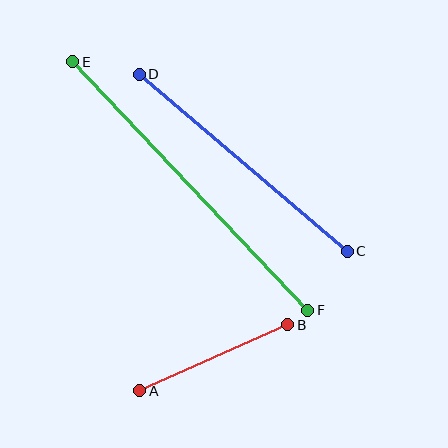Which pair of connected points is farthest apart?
Points E and F are farthest apart.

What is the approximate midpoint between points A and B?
The midpoint is at approximately (214, 358) pixels.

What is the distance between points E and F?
The distance is approximately 342 pixels.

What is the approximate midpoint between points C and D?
The midpoint is at approximately (243, 163) pixels.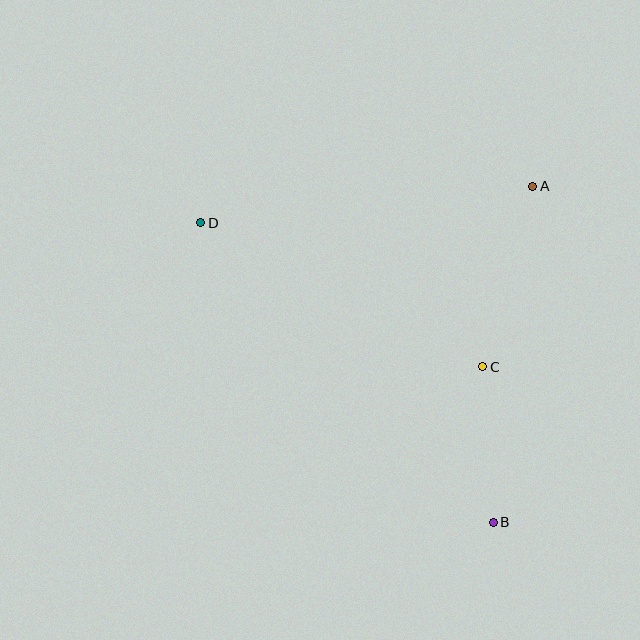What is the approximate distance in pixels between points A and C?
The distance between A and C is approximately 187 pixels.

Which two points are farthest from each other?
Points B and D are farthest from each other.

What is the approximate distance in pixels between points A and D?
The distance between A and D is approximately 334 pixels.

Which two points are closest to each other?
Points B and C are closest to each other.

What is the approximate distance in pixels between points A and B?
The distance between A and B is approximately 338 pixels.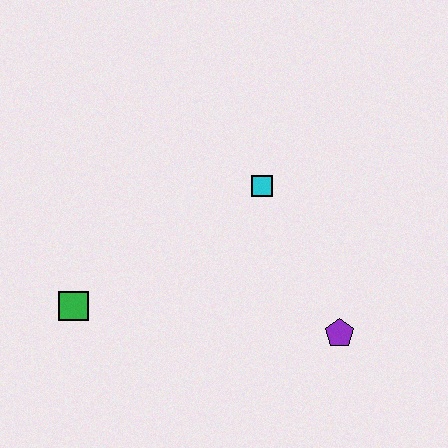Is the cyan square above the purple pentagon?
Yes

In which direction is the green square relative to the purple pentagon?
The green square is to the left of the purple pentagon.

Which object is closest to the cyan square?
The purple pentagon is closest to the cyan square.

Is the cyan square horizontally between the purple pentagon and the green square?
Yes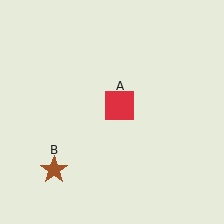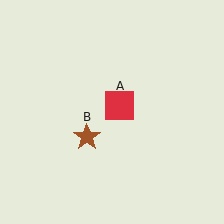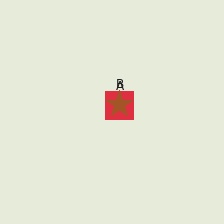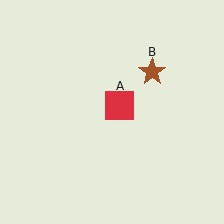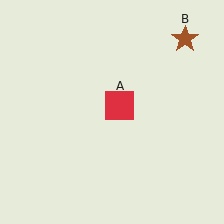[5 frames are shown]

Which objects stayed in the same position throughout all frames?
Red square (object A) remained stationary.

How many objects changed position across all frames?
1 object changed position: brown star (object B).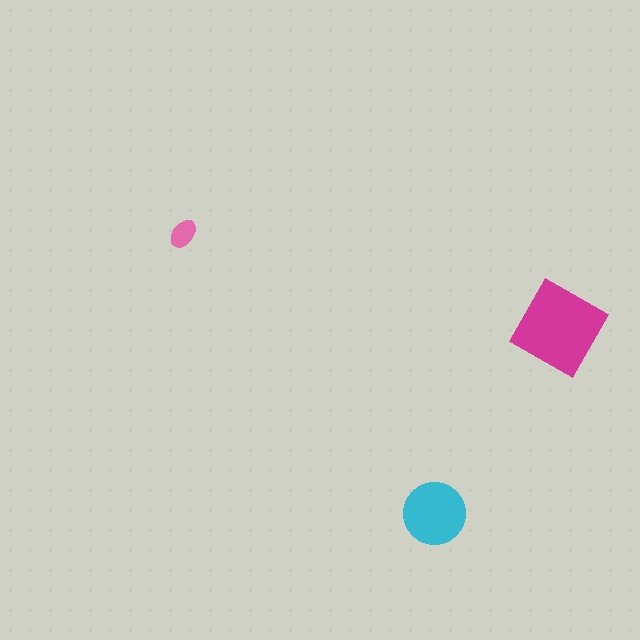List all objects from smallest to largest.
The pink ellipse, the cyan circle, the magenta diamond.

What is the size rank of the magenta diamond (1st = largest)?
1st.